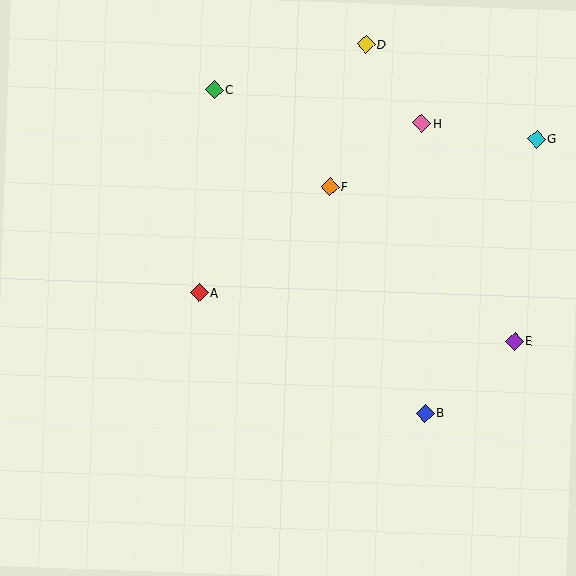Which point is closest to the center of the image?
Point A at (199, 293) is closest to the center.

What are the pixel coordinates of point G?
Point G is at (536, 139).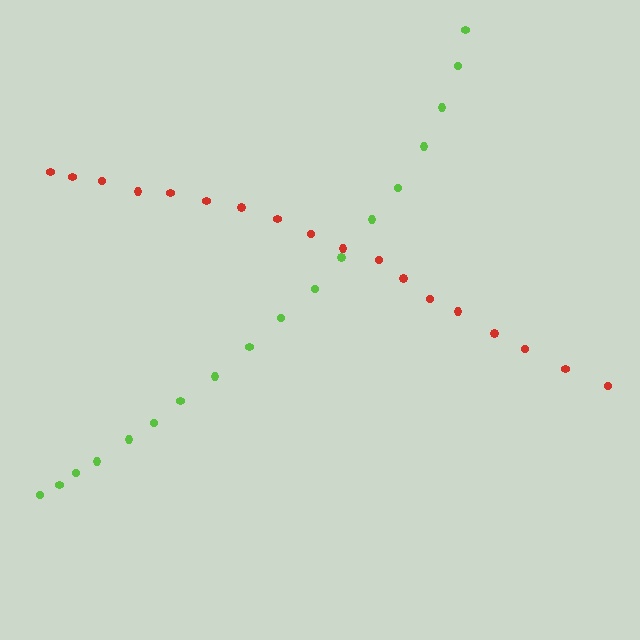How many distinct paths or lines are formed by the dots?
There are 2 distinct paths.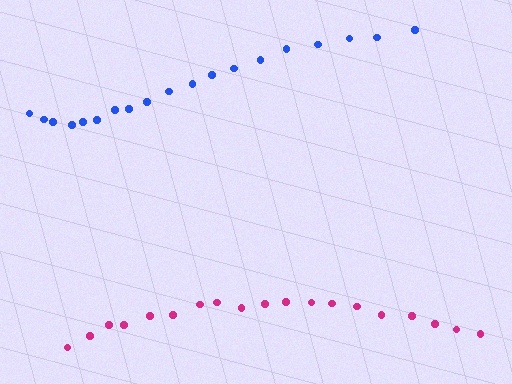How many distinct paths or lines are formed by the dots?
There are 2 distinct paths.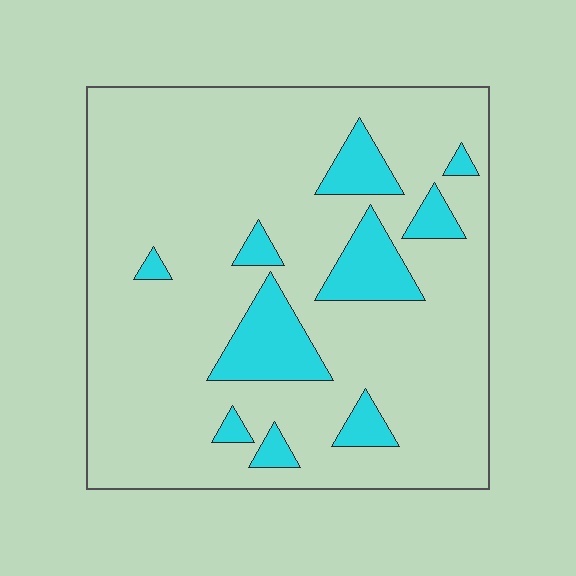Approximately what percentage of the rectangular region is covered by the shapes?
Approximately 15%.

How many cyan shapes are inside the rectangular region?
10.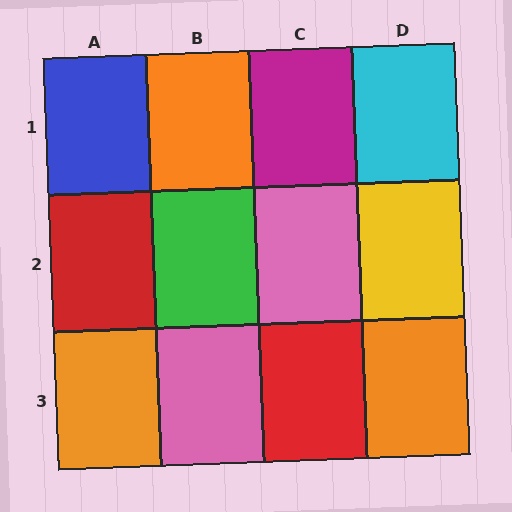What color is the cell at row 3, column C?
Red.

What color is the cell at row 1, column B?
Orange.